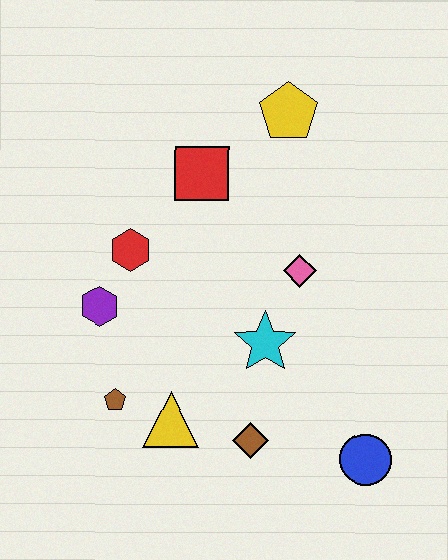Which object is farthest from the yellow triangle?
The yellow pentagon is farthest from the yellow triangle.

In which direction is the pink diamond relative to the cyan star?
The pink diamond is above the cyan star.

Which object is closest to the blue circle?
The brown diamond is closest to the blue circle.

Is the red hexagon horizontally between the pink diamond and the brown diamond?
No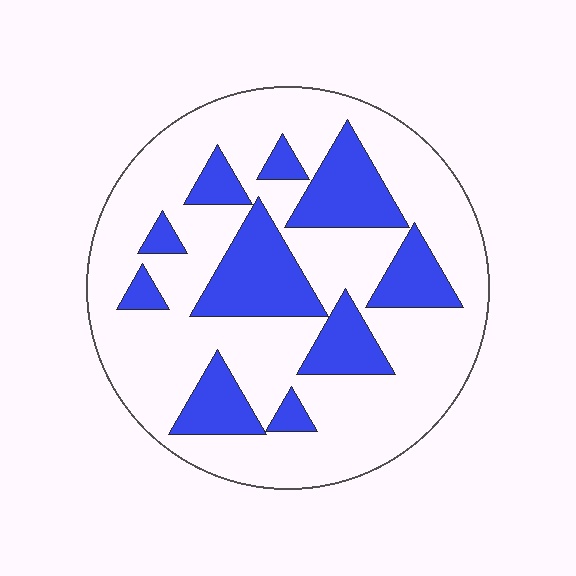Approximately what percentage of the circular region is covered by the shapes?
Approximately 30%.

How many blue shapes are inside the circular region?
10.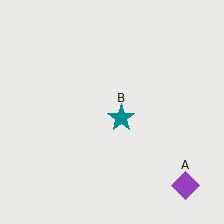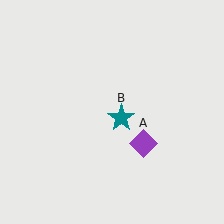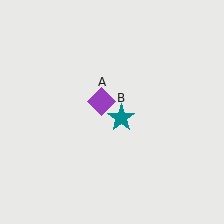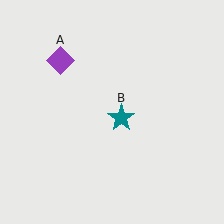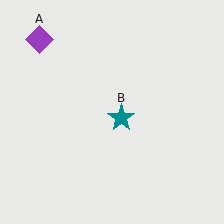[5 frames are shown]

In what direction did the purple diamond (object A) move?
The purple diamond (object A) moved up and to the left.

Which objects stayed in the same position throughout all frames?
Teal star (object B) remained stationary.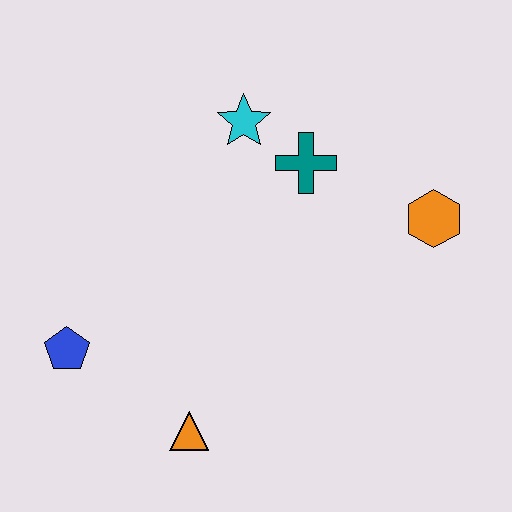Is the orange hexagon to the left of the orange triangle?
No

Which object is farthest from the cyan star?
The orange triangle is farthest from the cyan star.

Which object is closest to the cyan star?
The teal cross is closest to the cyan star.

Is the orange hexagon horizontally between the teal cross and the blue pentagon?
No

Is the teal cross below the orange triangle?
No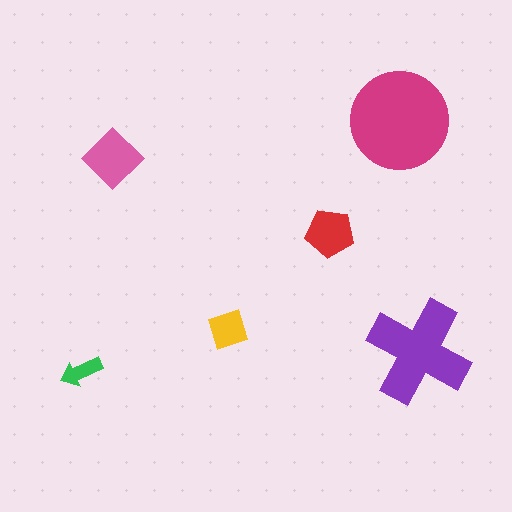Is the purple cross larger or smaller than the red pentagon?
Larger.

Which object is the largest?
The magenta circle.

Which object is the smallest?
The green arrow.